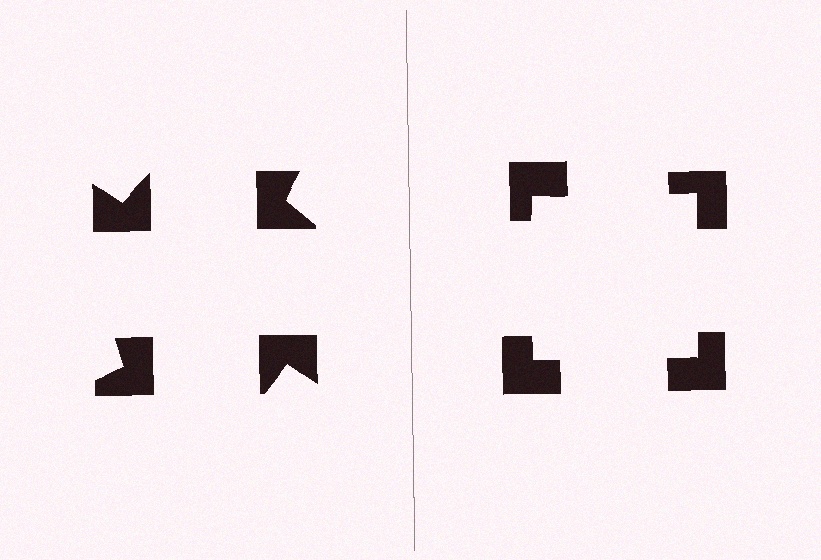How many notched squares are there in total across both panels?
8 — 4 on each side.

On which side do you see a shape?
An illusory square appears on the right side. On the left side the wedge cuts are rotated, so no coherent shape forms.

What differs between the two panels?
The notched squares are positioned identically on both sides; only the wedge orientations differ. On the right they align to a square; on the left they are misaligned.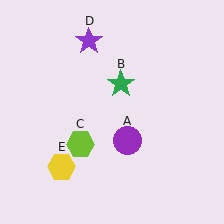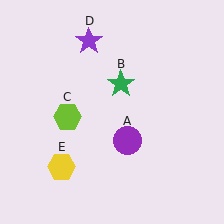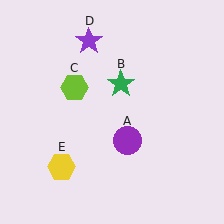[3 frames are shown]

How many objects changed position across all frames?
1 object changed position: lime hexagon (object C).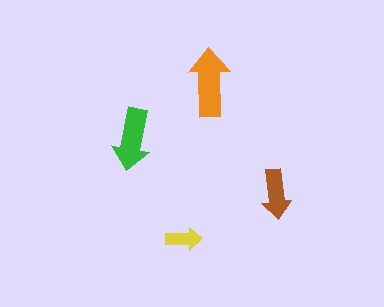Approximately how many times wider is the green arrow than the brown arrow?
About 1.5 times wider.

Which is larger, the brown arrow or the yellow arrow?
The brown one.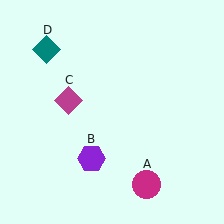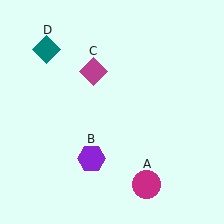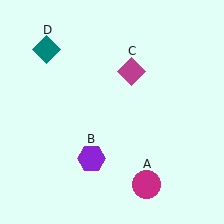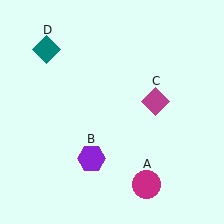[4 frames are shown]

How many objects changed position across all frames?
1 object changed position: magenta diamond (object C).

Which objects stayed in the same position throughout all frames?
Magenta circle (object A) and purple hexagon (object B) and teal diamond (object D) remained stationary.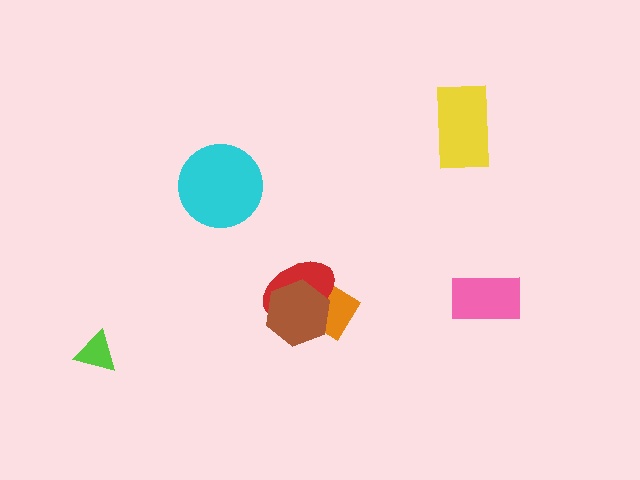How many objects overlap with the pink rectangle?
0 objects overlap with the pink rectangle.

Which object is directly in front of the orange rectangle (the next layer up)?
The red ellipse is directly in front of the orange rectangle.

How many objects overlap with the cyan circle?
0 objects overlap with the cyan circle.